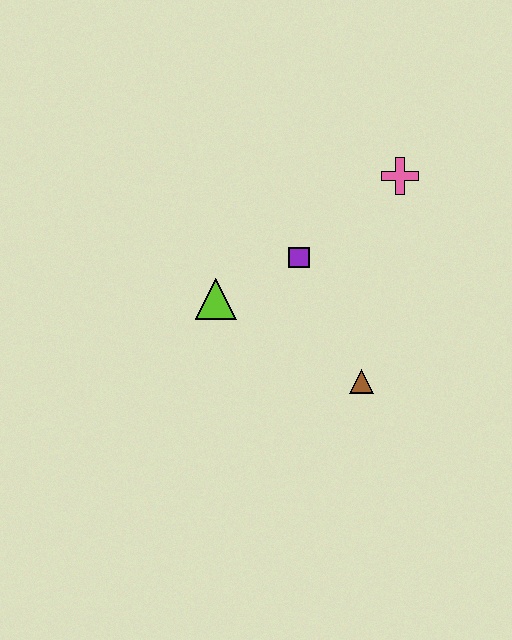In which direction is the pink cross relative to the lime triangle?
The pink cross is to the right of the lime triangle.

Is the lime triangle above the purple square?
No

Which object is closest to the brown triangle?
The purple square is closest to the brown triangle.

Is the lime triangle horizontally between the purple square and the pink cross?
No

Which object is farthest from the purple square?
The brown triangle is farthest from the purple square.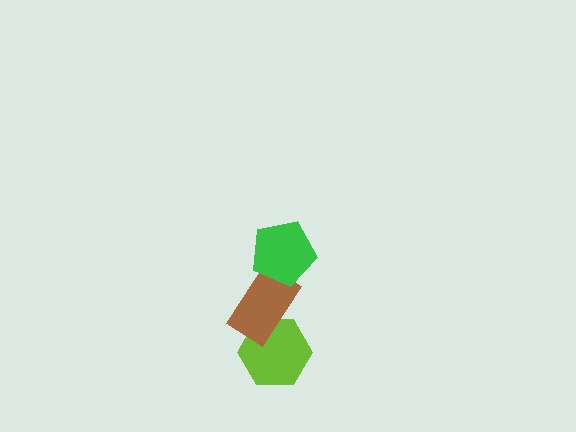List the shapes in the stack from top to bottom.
From top to bottom: the green pentagon, the brown rectangle, the lime hexagon.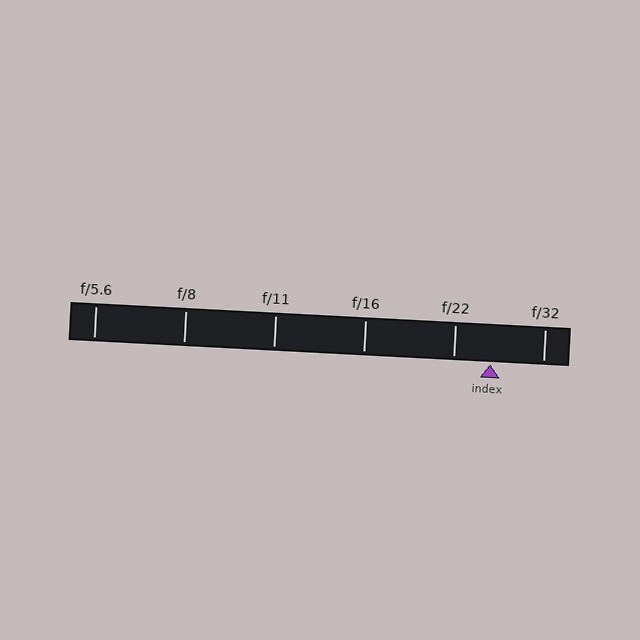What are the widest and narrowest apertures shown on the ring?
The widest aperture shown is f/5.6 and the narrowest is f/32.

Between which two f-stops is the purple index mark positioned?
The index mark is between f/22 and f/32.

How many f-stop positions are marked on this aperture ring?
There are 6 f-stop positions marked.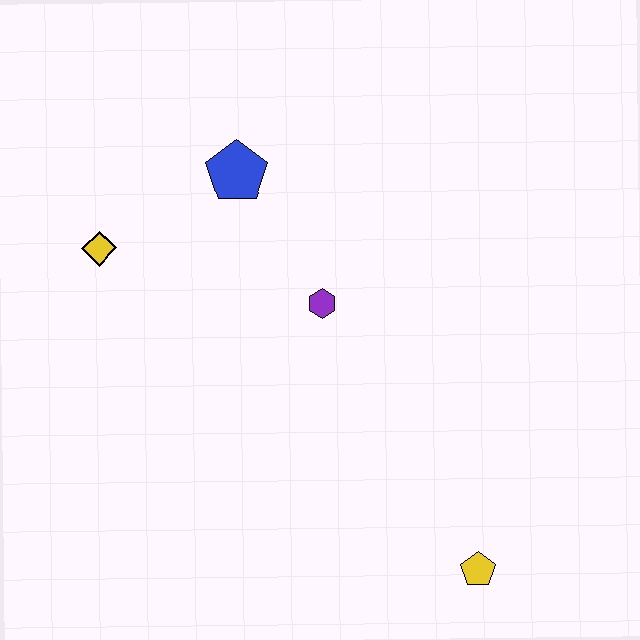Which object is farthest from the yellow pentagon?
The yellow diamond is farthest from the yellow pentagon.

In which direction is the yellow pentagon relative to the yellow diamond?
The yellow pentagon is to the right of the yellow diamond.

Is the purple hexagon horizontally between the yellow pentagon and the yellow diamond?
Yes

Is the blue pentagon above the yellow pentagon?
Yes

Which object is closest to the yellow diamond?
The blue pentagon is closest to the yellow diamond.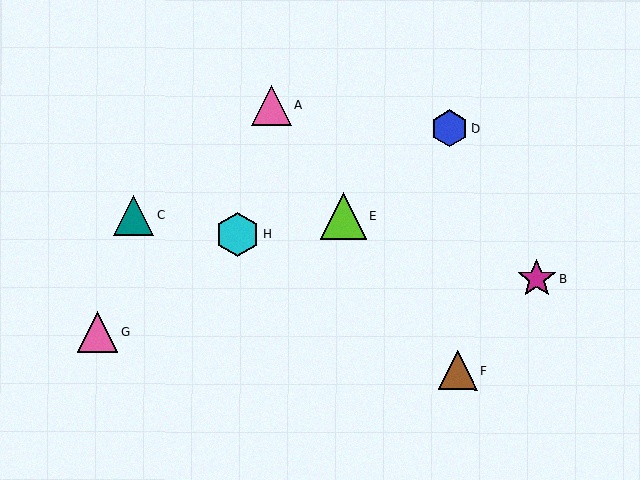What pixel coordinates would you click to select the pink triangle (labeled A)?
Click at (272, 105) to select the pink triangle A.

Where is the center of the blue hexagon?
The center of the blue hexagon is at (450, 129).